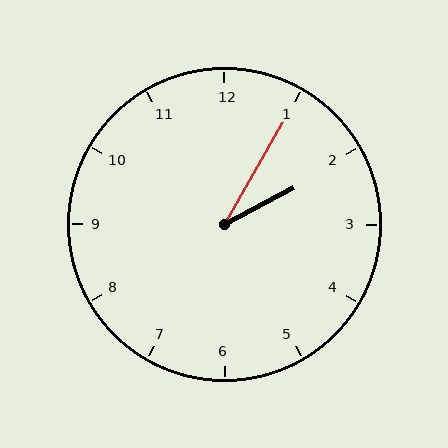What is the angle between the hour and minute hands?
Approximately 32 degrees.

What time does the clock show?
2:05.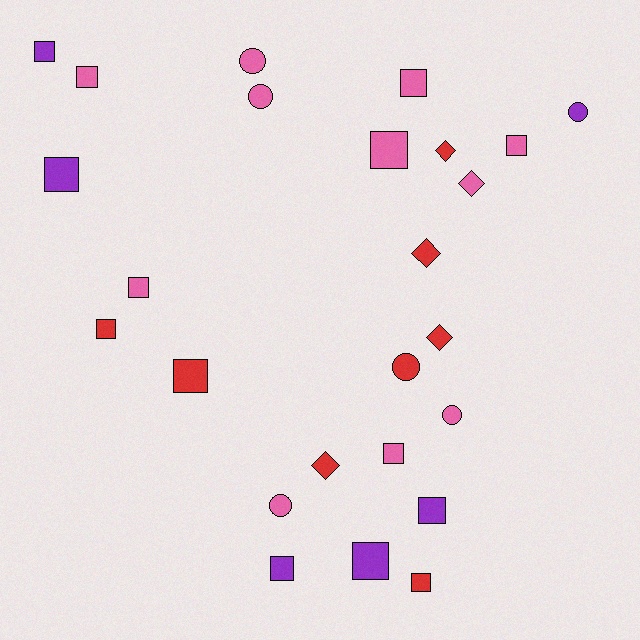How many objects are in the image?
There are 25 objects.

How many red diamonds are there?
There are 4 red diamonds.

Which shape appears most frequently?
Square, with 14 objects.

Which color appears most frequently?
Pink, with 11 objects.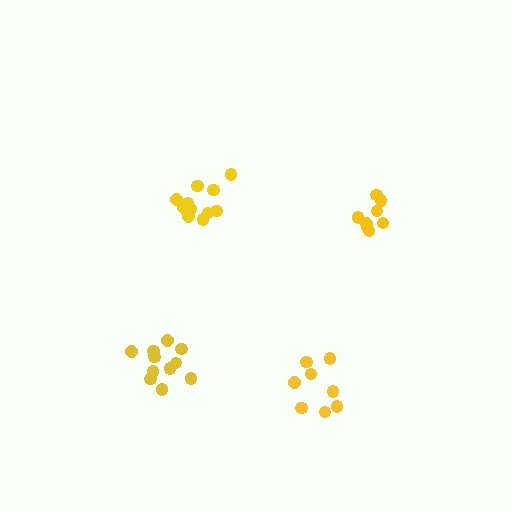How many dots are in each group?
Group 1: 12 dots, Group 2: 8 dots, Group 3: 8 dots, Group 4: 11 dots (39 total).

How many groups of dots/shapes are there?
There are 4 groups.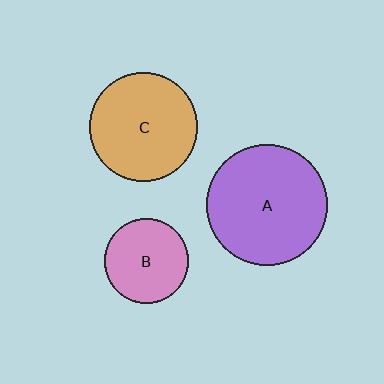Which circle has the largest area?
Circle A (purple).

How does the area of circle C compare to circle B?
Approximately 1.6 times.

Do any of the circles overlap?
No, none of the circles overlap.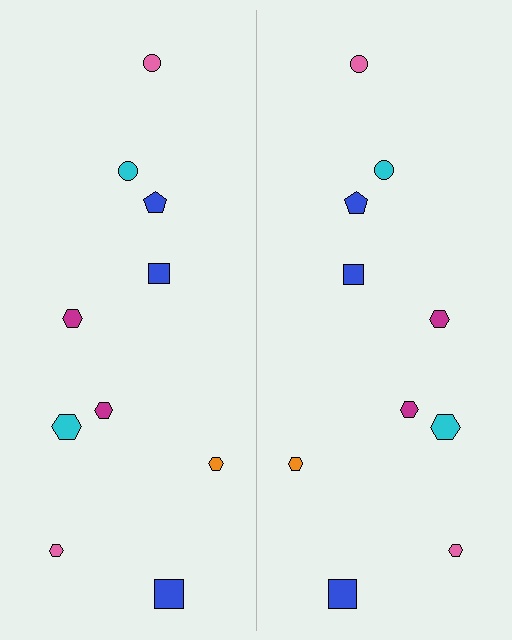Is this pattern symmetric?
Yes, this pattern has bilateral (reflection) symmetry.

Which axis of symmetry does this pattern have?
The pattern has a vertical axis of symmetry running through the center of the image.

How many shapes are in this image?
There are 20 shapes in this image.